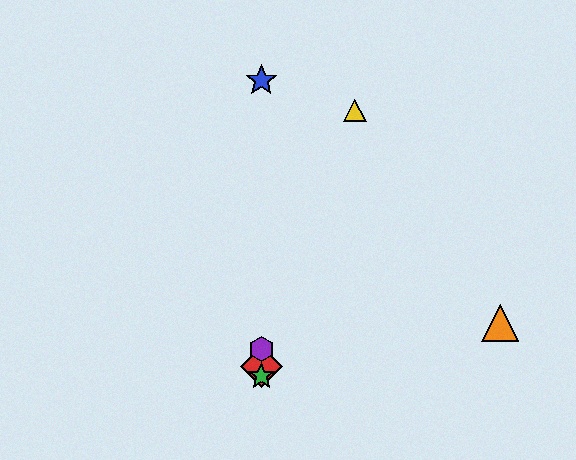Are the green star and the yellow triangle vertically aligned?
No, the green star is at x≈261 and the yellow triangle is at x≈355.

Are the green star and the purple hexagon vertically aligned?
Yes, both are at x≈261.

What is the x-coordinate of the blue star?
The blue star is at x≈261.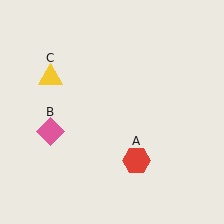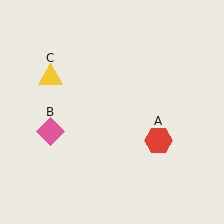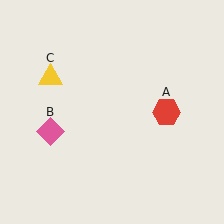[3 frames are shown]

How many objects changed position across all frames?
1 object changed position: red hexagon (object A).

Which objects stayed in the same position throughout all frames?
Pink diamond (object B) and yellow triangle (object C) remained stationary.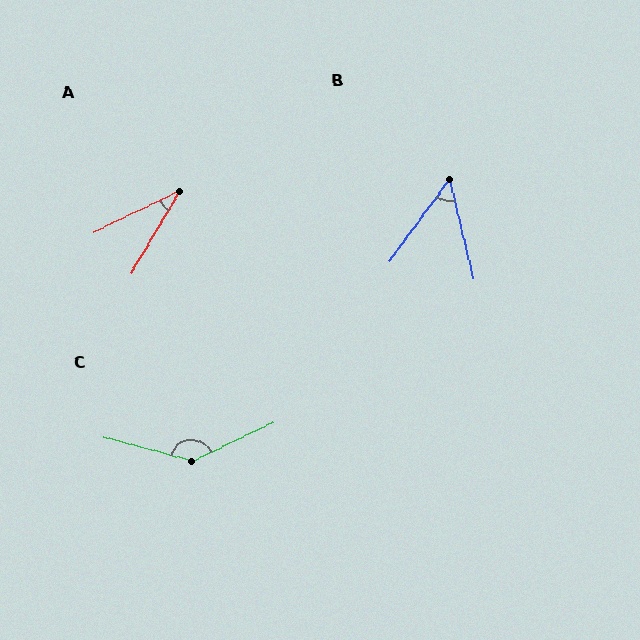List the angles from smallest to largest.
A (34°), B (50°), C (139°).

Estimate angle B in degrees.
Approximately 50 degrees.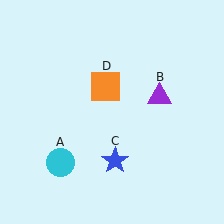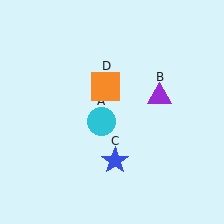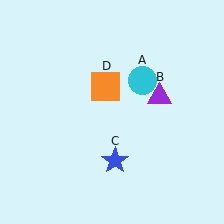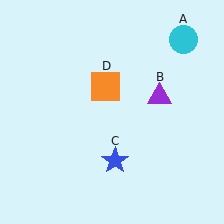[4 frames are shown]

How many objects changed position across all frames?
1 object changed position: cyan circle (object A).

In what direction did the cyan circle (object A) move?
The cyan circle (object A) moved up and to the right.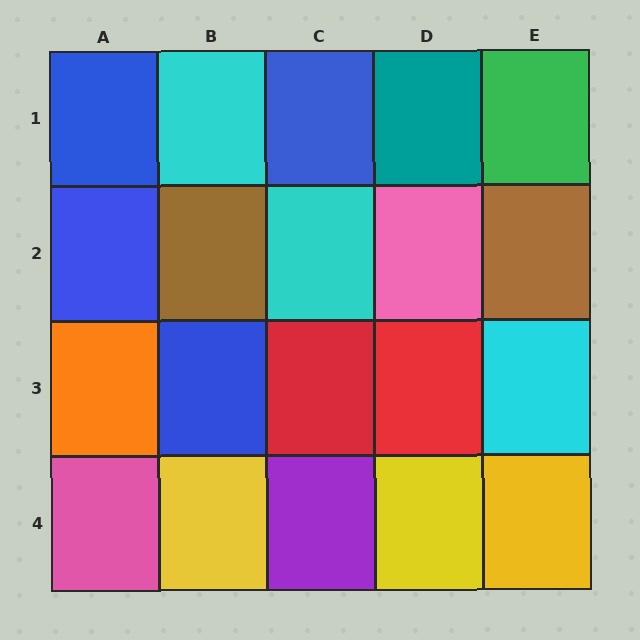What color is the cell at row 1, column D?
Teal.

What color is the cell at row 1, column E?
Green.